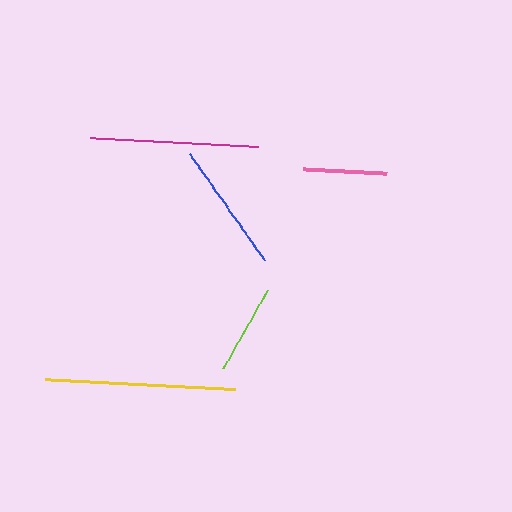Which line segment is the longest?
The yellow line is the longest at approximately 190 pixels.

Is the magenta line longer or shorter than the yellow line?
The yellow line is longer than the magenta line.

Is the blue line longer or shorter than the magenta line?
The magenta line is longer than the blue line.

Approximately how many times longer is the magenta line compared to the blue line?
The magenta line is approximately 1.3 times the length of the blue line.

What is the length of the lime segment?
The lime segment is approximately 90 pixels long.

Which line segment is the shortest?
The pink line is the shortest at approximately 84 pixels.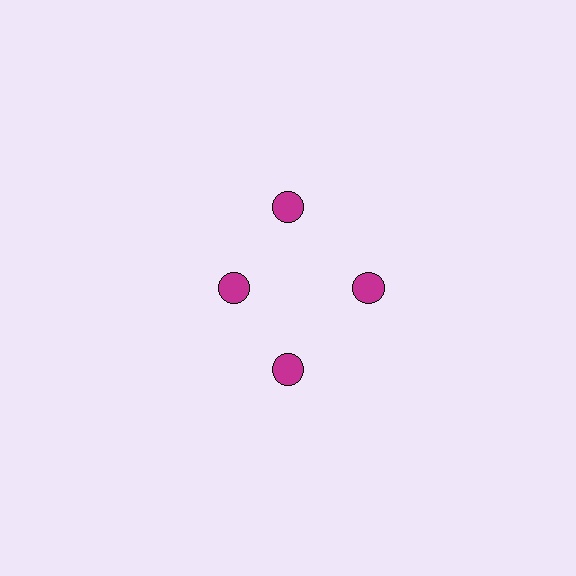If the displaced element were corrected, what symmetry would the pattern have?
It would have 4-fold rotational symmetry — the pattern would map onto itself every 90 degrees.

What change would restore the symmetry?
The symmetry would be restored by moving it outward, back onto the ring so that all 4 circles sit at equal angles and equal distance from the center.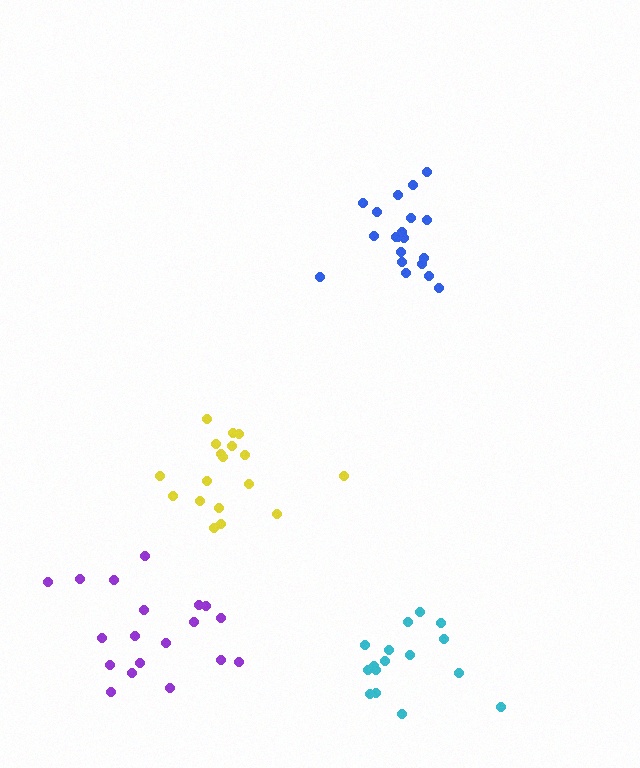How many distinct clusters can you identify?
There are 4 distinct clusters.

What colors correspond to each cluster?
The clusters are colored: blue, cyan, yellow, purple.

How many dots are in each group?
Group 1: 20 dots, Group 2: 16 dots, Group 3: 18 dots, Group 4: 19 dots (73 total).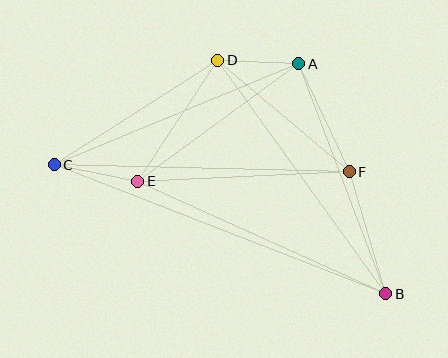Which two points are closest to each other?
Points A and D are closest to each other.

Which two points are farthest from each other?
Points B and C are farthest from each other.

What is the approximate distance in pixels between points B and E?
The distance between B and E is approximately 272 pixels.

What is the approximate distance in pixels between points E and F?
The distance between E and F is approximately 211 pixels.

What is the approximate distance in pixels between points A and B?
The distance between A and B is approximately 246 pixels.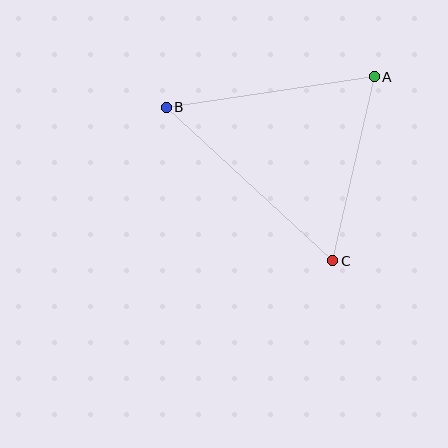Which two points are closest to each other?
Points A and C are closest to each other.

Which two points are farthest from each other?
Points B and C are farthest from each other.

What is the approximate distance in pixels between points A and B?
The distance between A and B is approximately 210 pixels.